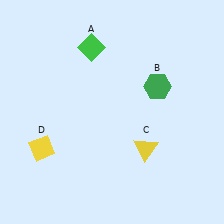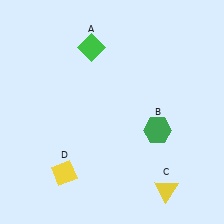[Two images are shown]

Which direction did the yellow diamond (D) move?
The yellow diamond (D) moved down.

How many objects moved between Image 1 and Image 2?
3 objects moved between the two images.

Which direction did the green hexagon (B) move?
The green hexagon (B) moved down.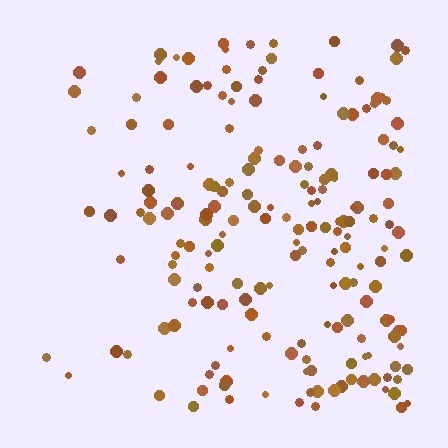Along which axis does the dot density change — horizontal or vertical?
Horizontal.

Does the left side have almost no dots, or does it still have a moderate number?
Still a moderate number, just noticeably fewer than the right.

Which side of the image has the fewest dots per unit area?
The left.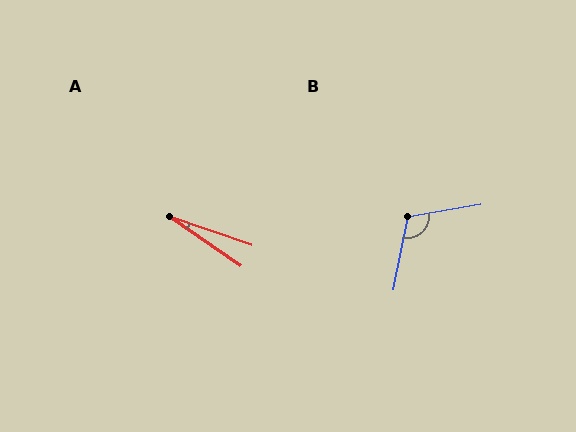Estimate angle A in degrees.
Approximately 15 degrees.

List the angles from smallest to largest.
A (15°), B (111°).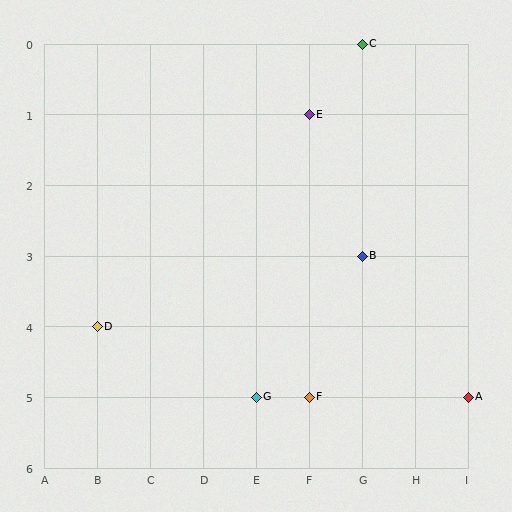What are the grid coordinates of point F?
Point F is at grid coordinates (F, 5).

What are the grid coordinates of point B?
Point B is at grid coordinates (G, 3).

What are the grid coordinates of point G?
Point G is at grid coordinates (E, 5).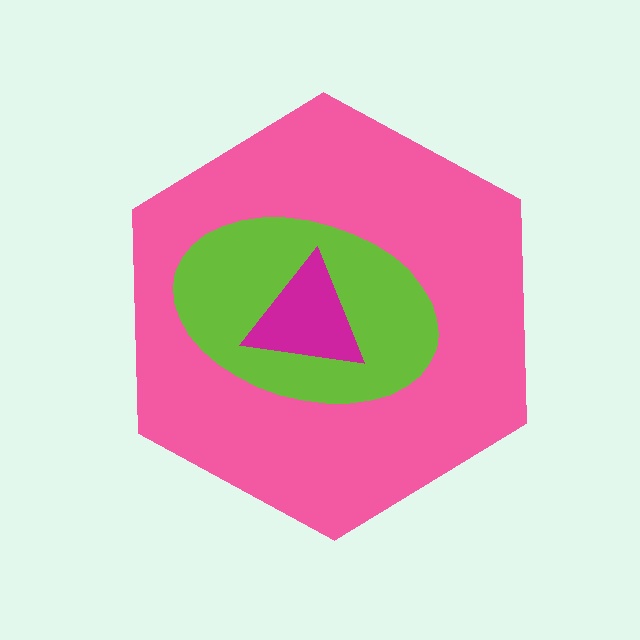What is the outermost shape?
The pink hexagon.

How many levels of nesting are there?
3.